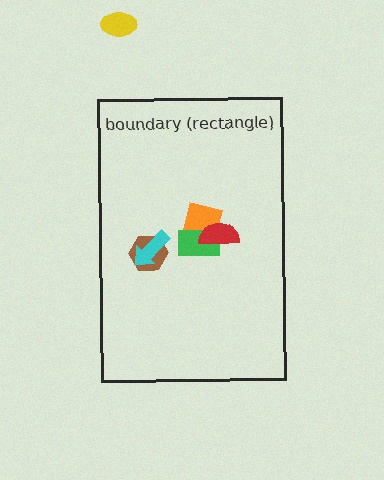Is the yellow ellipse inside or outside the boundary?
Outside.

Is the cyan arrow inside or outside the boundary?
Inside.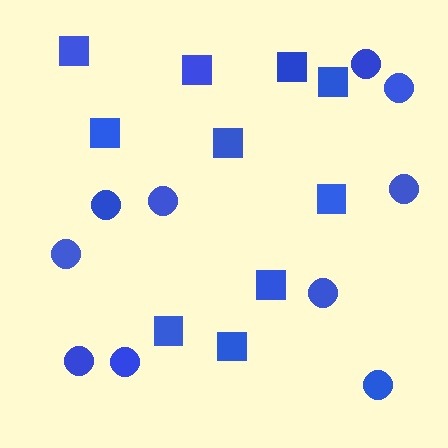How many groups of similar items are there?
There are 2 groups: one group of squares (10) and one group of circles (10).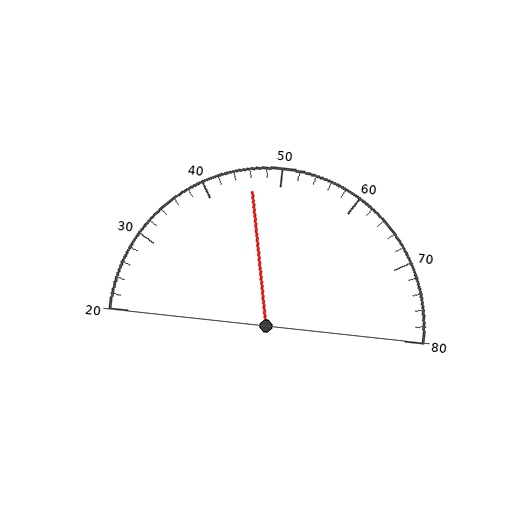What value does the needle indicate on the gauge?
The needle indicates approximately 46.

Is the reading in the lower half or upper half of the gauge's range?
The reading is in the lower half of the range (20 to 80).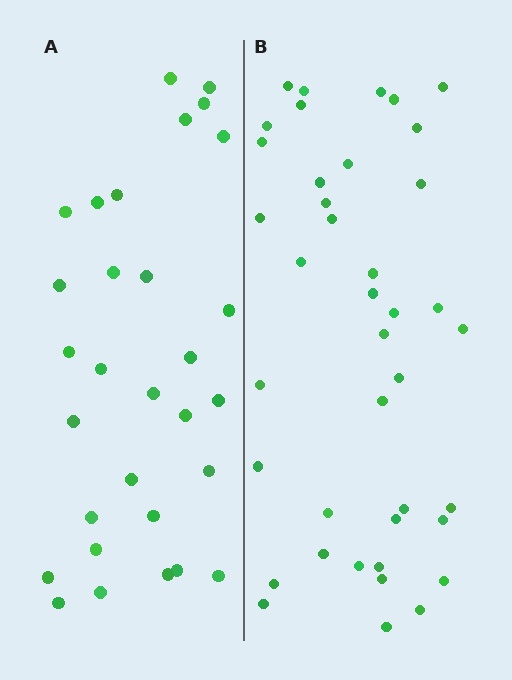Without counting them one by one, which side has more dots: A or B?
Region B (the right region) has more dots.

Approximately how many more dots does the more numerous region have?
Region B has roughly 10 or so more dots than region A.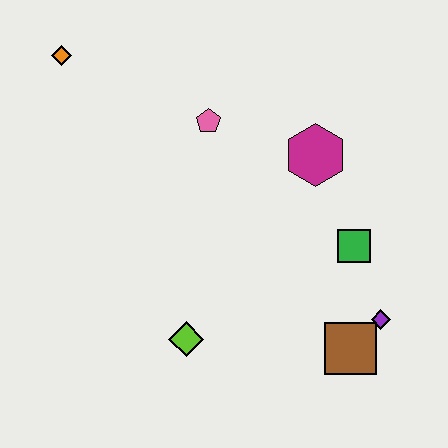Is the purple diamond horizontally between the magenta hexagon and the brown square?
No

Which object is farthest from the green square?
The orange diamond is farthest from the green square.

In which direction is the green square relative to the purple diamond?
The green square is above the purple diamond.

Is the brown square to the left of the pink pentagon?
No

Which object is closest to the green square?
The purple diamond is closest to the green square.